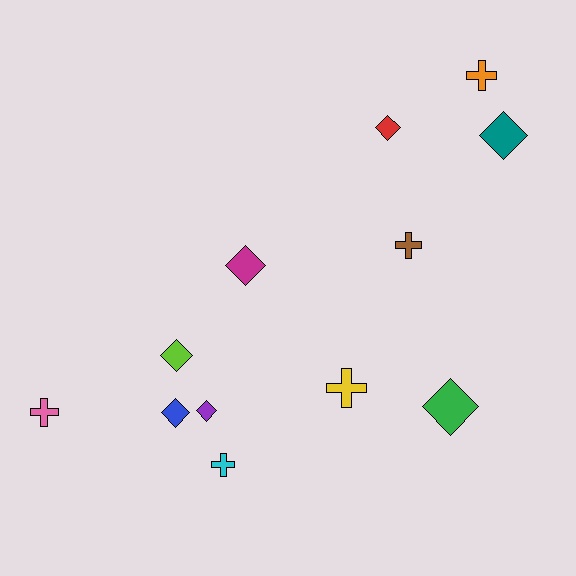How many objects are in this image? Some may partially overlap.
There are 12 objects.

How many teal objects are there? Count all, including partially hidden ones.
There is 1 teal object.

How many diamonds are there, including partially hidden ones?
There are 7 diamonds.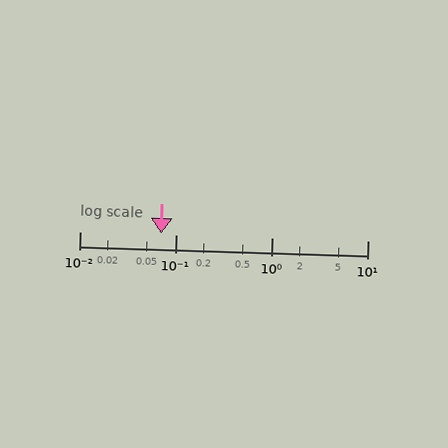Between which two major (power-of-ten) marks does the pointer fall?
The pointer is between 0.01 and 0.1.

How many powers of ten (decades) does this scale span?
The scale spans 3 decades, from 0.01 to 10.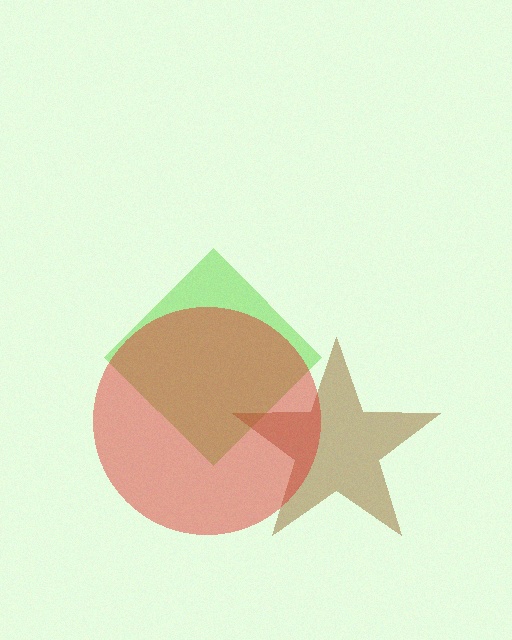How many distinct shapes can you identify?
There are 3 distinct shapes: a lime diamond, a brown star, a red circle.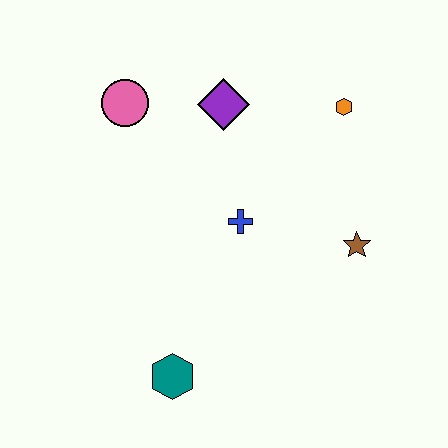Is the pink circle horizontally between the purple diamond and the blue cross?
No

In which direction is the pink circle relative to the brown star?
The pink circle is to the left of the brown star.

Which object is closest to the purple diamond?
The pink circle is closest to the purple diamond.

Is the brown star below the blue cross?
Yes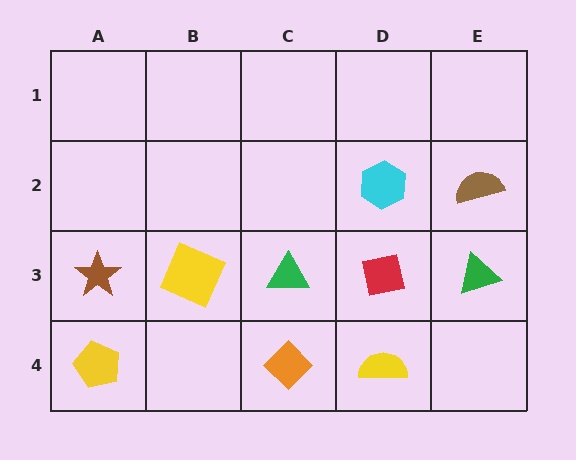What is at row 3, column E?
A green triangle.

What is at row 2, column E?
A brown semicircle.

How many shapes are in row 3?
5 shapes.